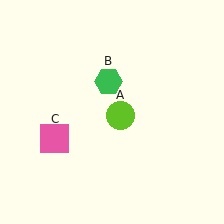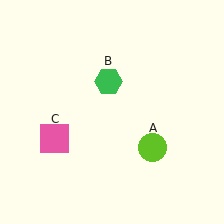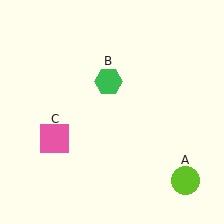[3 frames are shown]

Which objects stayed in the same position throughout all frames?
Green hexagon (object B) and pink square (object C) remained stationary.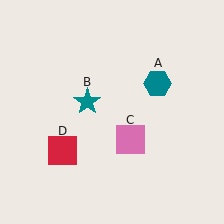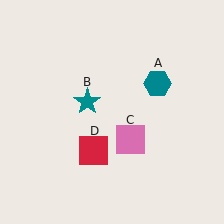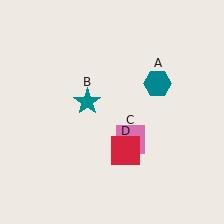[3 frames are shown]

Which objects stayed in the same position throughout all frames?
Teal hexagon (object A) and teal star (object B) and pink square (object C) remained stationary.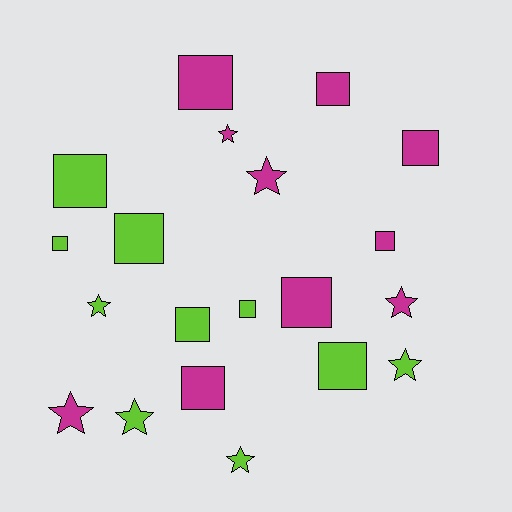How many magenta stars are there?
There are 4 magenta stars.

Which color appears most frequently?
Magenta, with 10 objects.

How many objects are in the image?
There are 20 objects.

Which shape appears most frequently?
Square, with 12 objects.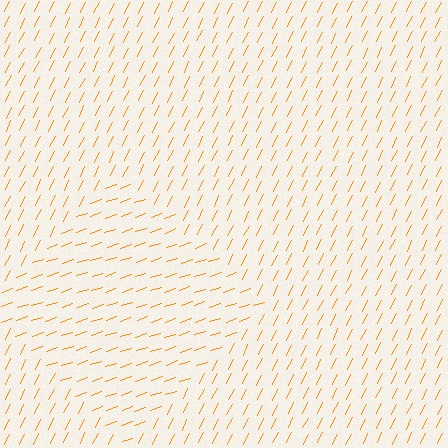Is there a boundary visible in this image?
Yes, there is a texture boundary formed by a change in line orientation.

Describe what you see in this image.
The image is filled with small orange line segments. A diamond region in the image has lines oriented differently from the surrounding lines, creating a visible texture boundary.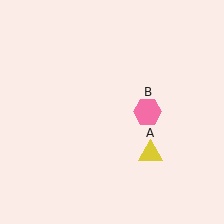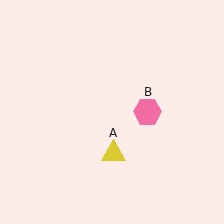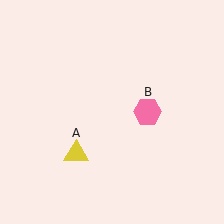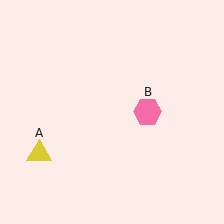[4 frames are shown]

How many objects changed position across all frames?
1 object changed position: yellow triangle (object A).